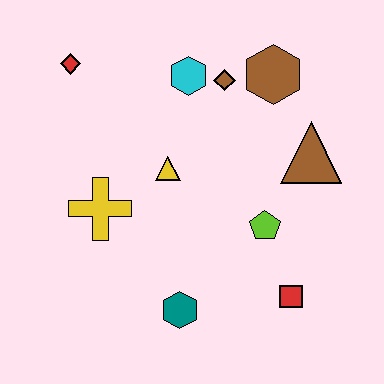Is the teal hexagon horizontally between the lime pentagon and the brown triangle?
No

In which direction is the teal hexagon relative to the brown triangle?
The teal hexagon is below the brown triangle.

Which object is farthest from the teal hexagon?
The red diamond is farthest from the teal hexagon.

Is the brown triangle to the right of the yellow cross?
Yes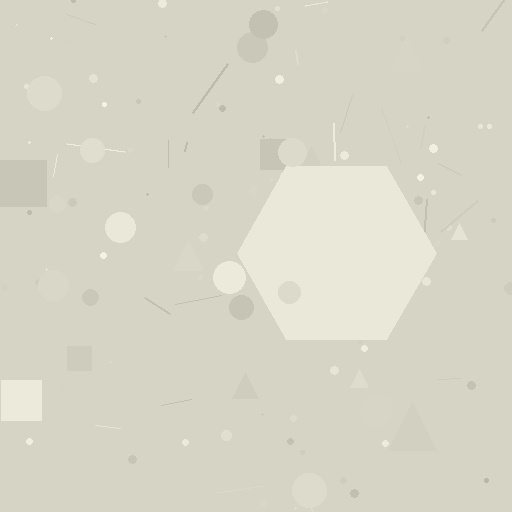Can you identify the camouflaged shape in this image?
The camouflaged shape is a hexagon.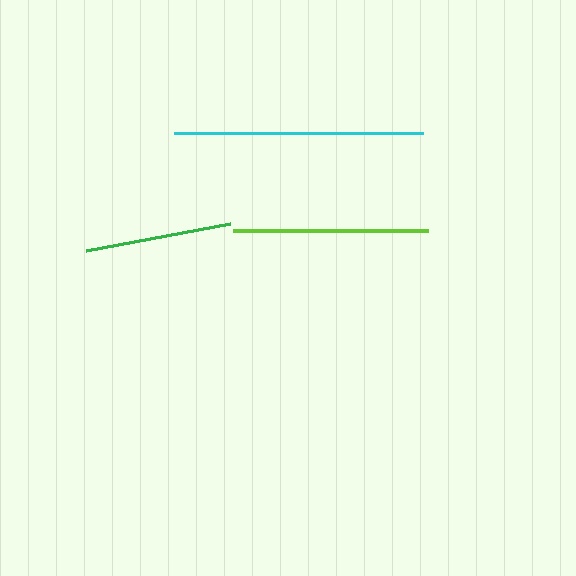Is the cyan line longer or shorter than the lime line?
The cyan line is longer than the lime line.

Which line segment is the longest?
The cyan line is the longest at approximately 249 pixels.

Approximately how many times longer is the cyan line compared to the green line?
The cyan line is approximately 1.7 times the length of the green line.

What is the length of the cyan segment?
The cyan segment is approximately 249 pixels long.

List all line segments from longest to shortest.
From longest to shortest: cyan, lime, green.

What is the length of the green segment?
The green segment is approximately 146 pixels long.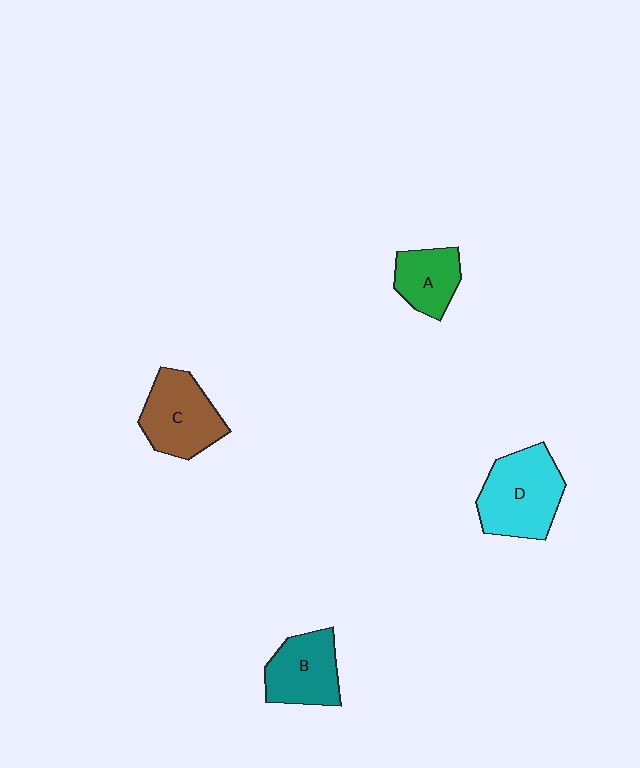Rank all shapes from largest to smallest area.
From largest to smallest: D (cyan), C (brown), B (teal), A (green).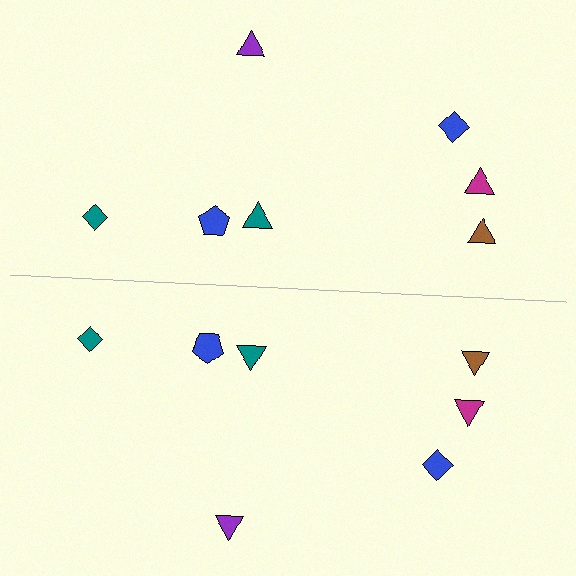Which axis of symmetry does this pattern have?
The pattern has a horizontal axis of symmetry running through the center of the image.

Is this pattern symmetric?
Yes, this pattern has bilateral (reflection) symmetry.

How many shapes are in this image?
There are 14 shapes in this image.